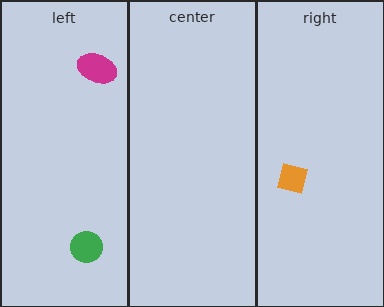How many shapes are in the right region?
1.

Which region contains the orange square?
The right region.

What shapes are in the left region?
The magenta ellipse, the green circle.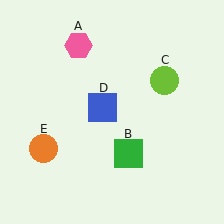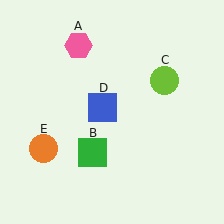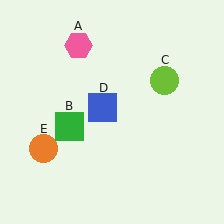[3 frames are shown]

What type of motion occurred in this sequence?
The green square (object B) rotated clockwise around the center of the scene.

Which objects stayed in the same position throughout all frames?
Pink hexagon (object A) and lime circle (object C) and blue square (object D) and orange circle (object E) remained stationary.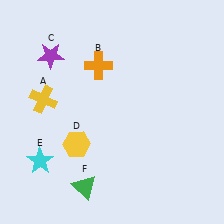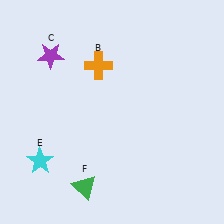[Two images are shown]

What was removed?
The yellow hexagon (D), the yellow cross (A) were removed in Image 2.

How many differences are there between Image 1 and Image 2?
There are 2 differences between the two images.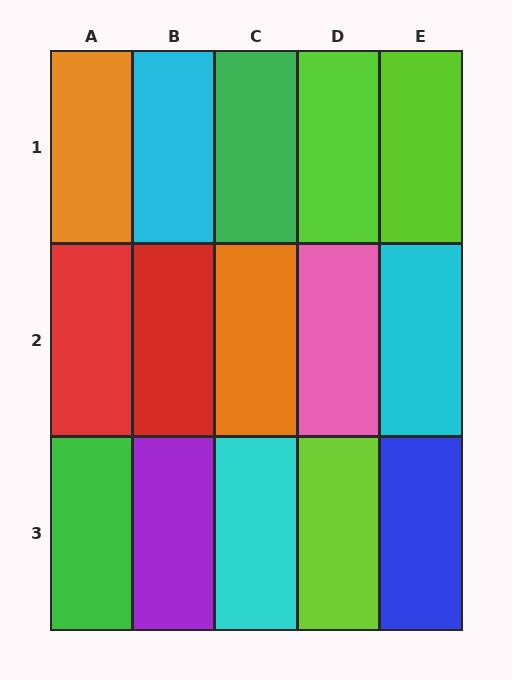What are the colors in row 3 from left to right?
Green, purple, cyan, lime, blue.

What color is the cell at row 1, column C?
Green.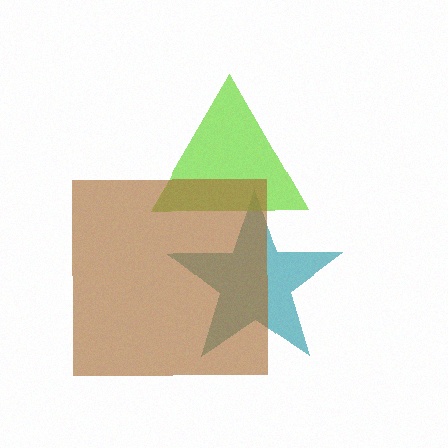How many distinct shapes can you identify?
There are 3 distinct shapes: a teal star, a lime triangle, a brown square.